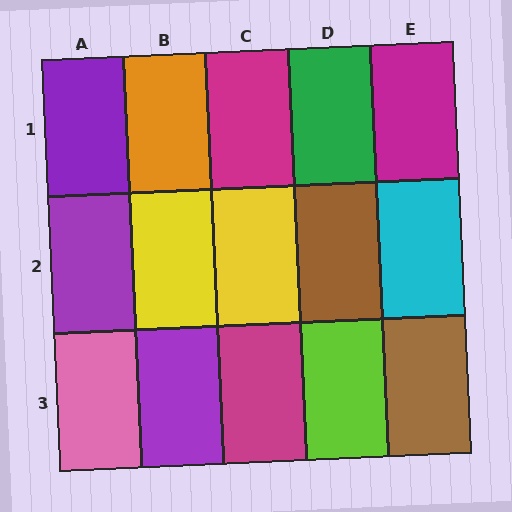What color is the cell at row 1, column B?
Orange.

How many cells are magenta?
3 cells are magenta.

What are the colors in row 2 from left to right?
Purple, yellow, yellow, brown, cyan.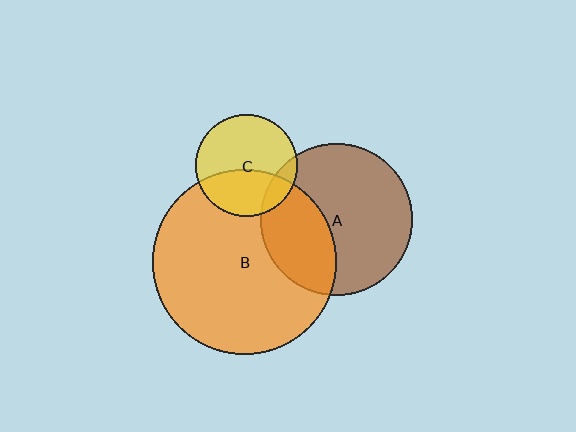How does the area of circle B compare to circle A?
Approximately 1.5 times.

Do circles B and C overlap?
Yes.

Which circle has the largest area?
Circle B (orange).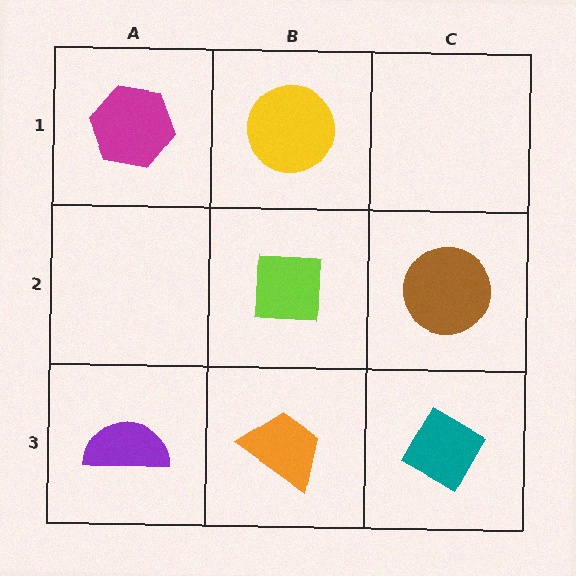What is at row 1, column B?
A yellow circle.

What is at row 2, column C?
A brown circle.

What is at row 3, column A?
A purple semicircle.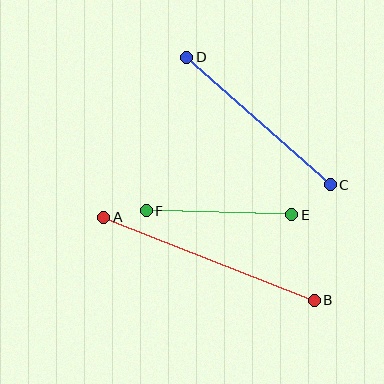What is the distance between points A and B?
The distance is approximately 226 pixels.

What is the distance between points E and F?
The distance is approximately 146 pixels.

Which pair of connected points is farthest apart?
Points A and B are farthest apart.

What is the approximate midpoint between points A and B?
The midpoint is at approximately (209, 259) pixels.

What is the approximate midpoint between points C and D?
The midpoint is at approximately (259, 121) pixels.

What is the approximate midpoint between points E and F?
The midpoint is at approximately (219, 213) pixels.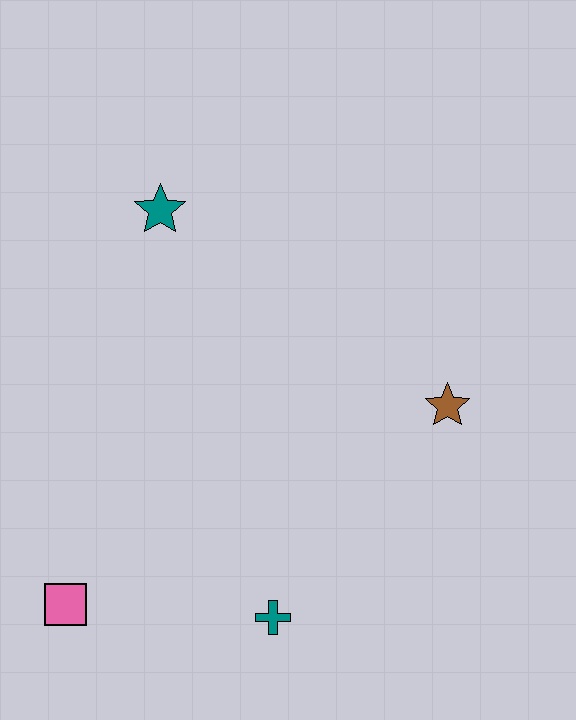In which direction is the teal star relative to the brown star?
The teal star is to the left of the brown star.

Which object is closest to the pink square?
The teal cross is closest to the pink square.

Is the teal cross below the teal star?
Yes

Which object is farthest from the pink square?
The brown star is farthest from the pink square.